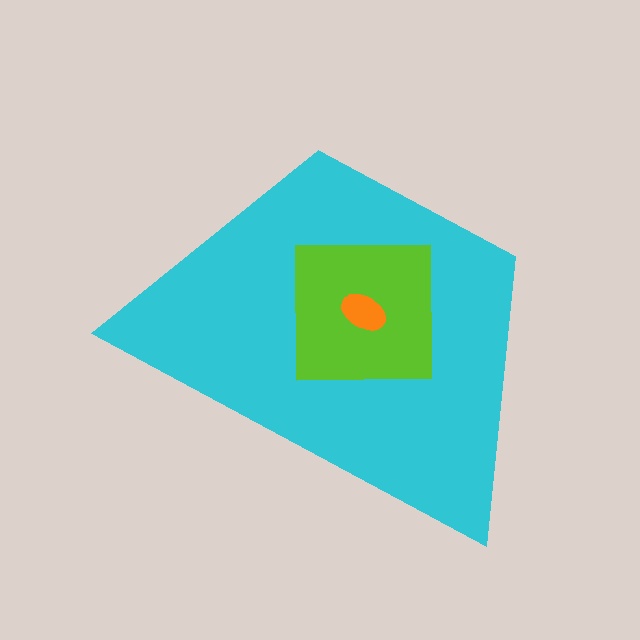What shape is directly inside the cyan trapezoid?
The lime square.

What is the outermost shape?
The cyan trapezoid.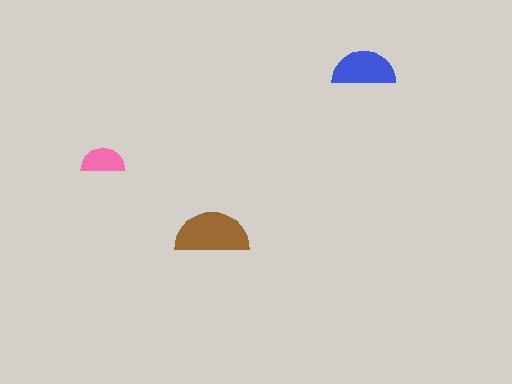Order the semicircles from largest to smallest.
the brown one, the blue one, the pink one.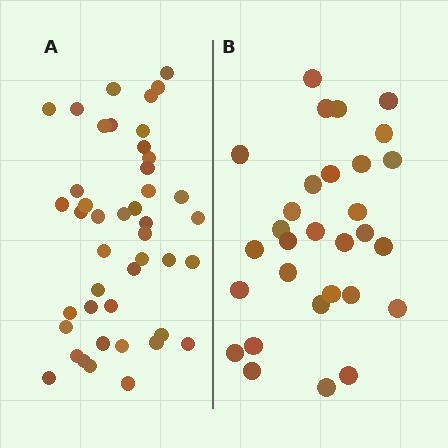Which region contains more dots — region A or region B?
Region A (the left region) has more dots.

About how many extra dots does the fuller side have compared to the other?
Region A has approximately 15 more dots than region B.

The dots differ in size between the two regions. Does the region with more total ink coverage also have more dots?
No. Region B has more total ink coverage because its dots are larger, but region A actually contains more individual dots. Total area can be misleading — the number of items is what matters here.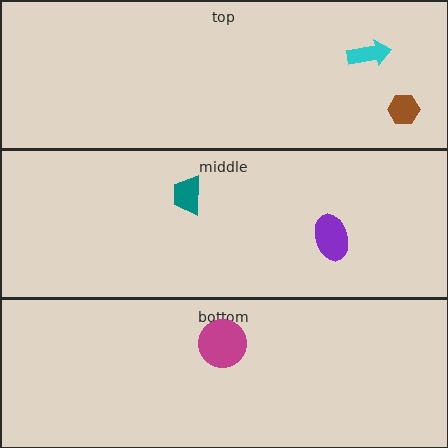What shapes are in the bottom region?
The magenta circle.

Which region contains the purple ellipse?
The middle region.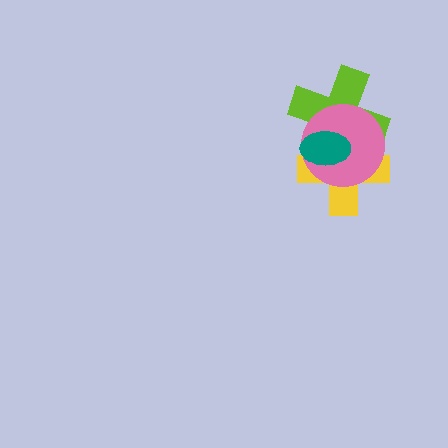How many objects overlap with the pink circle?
3 objects overlap with the pink circle.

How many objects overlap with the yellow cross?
3 objects overlap with the yellow cross.